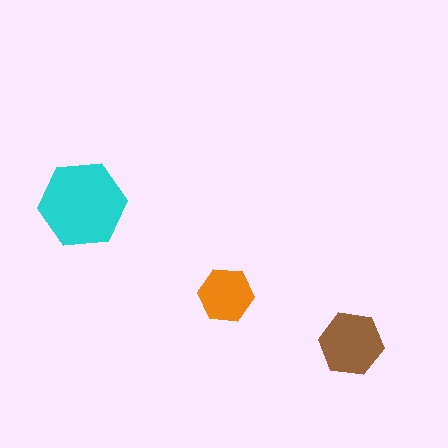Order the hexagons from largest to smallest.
the cyan one, the brown one, the orange one.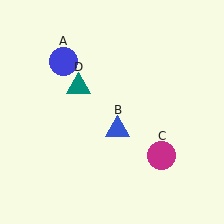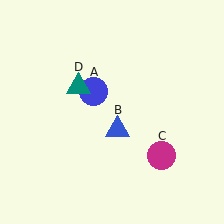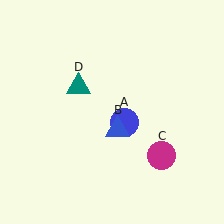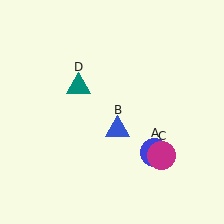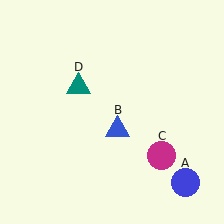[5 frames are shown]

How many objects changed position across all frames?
1 object changed position: blue circle (object A).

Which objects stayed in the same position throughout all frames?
Blue triangle (object B) and magenta circle (object C) and teal triangle (object D) remained stationary.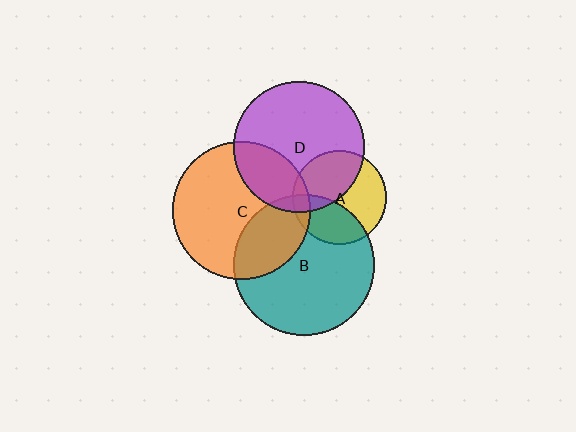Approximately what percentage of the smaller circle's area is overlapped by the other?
Approximately 10%.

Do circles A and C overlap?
Yes.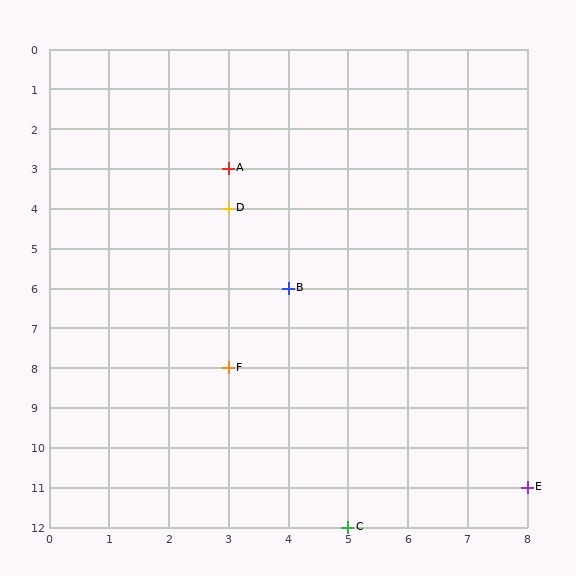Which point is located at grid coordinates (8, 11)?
Point E is at (8, 11).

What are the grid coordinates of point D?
Point D is at grid coordinates (3, 4).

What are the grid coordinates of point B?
Point B is at grid coordinates (4, 6).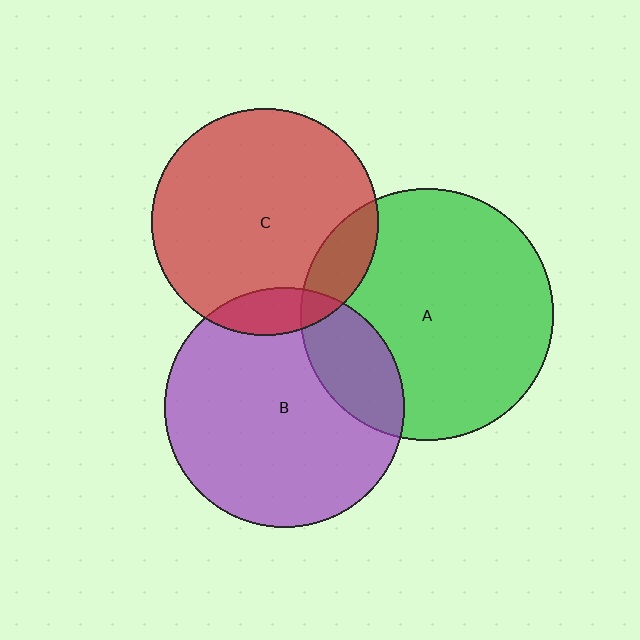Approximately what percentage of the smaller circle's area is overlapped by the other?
Approximately 20%.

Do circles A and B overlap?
Yes.